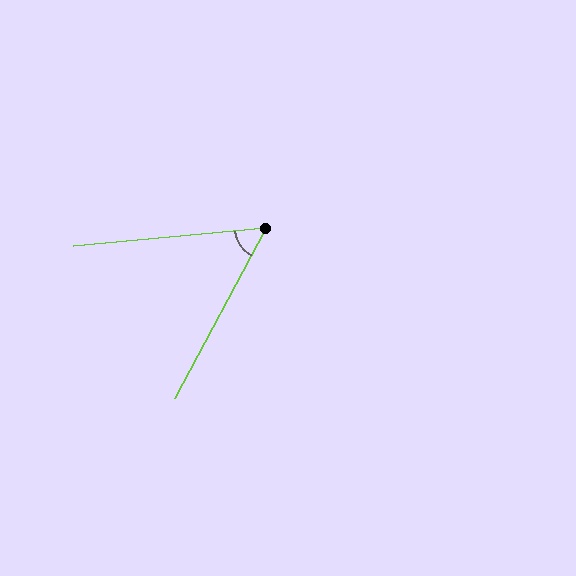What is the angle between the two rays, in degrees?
Approximately 57 degrees.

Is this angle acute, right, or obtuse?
It is acute.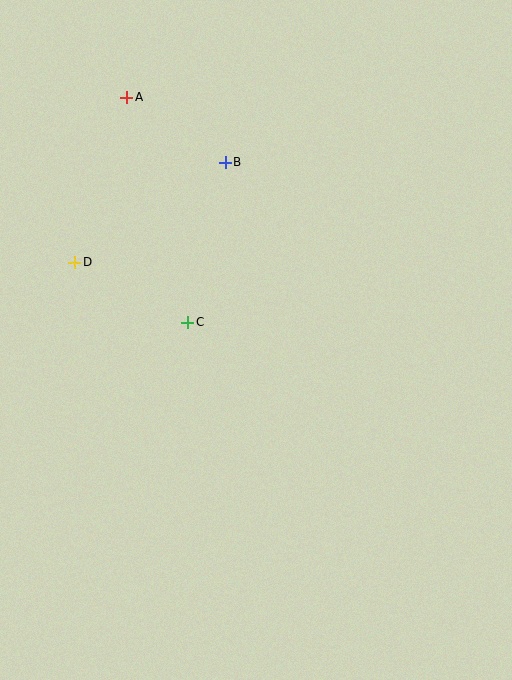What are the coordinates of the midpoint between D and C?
The midpoint between D and C is at (131, 292).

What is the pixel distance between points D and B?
The distance between D and B is 180 pixels.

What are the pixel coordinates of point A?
Point A is at (127, 97).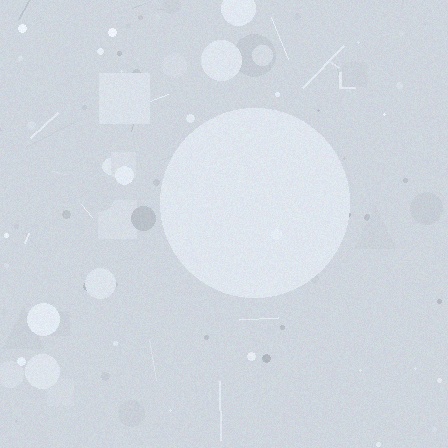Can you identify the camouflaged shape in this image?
The camouflaged shape is a circle.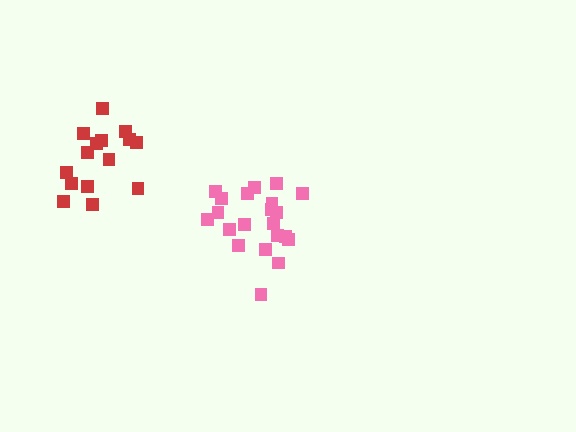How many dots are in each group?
Group 1: 21 dots, Group 2: 15 dots (36 total).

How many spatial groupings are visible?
There are 2 spatial groupings.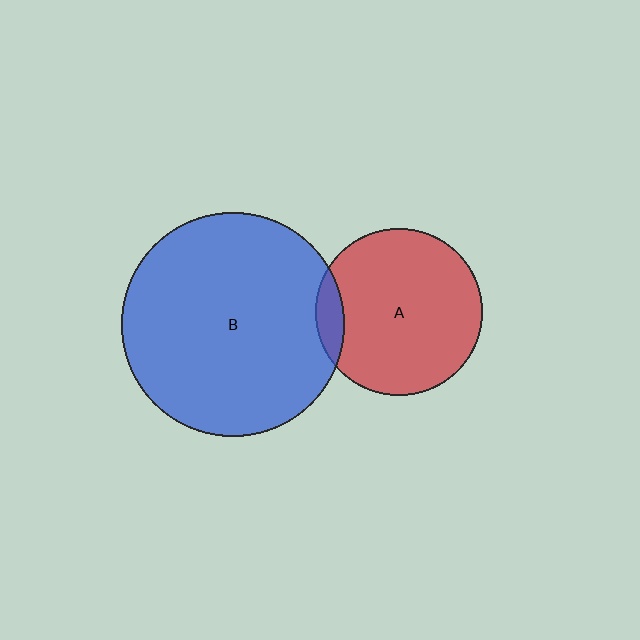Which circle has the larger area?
Circle B (blue).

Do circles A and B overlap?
Yes.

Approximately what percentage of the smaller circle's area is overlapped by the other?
Approximately 10%.